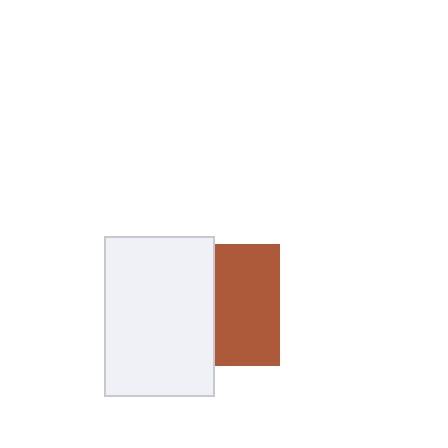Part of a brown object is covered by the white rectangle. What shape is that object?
It is a square.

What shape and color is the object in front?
The object in front is a white rectangle.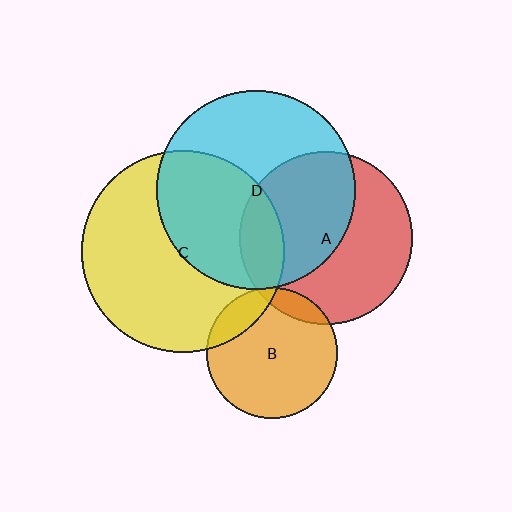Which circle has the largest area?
Circle C (yellow).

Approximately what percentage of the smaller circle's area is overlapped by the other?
Approximately 15%.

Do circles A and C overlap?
Yes.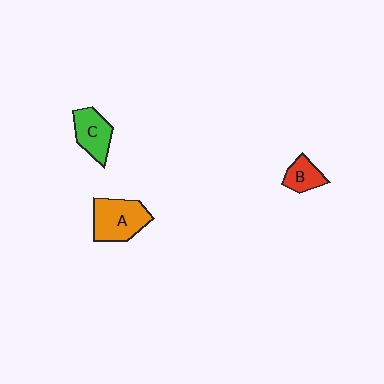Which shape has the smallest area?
Shape B (red).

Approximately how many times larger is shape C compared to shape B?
Approximately 1.5 times.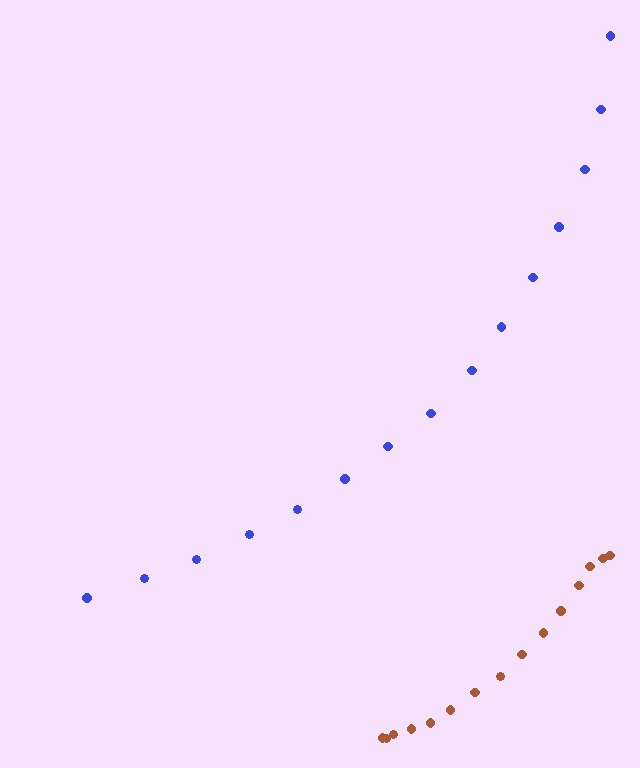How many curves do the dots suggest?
There are 2 distinct paths.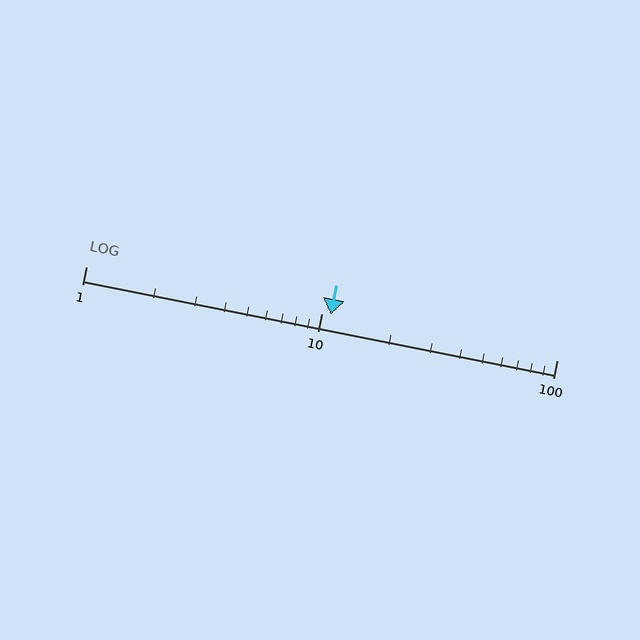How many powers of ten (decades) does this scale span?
The scale spans 2 decades, from 1 to 100.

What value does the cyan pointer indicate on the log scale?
The pointer indicates approximately 11.